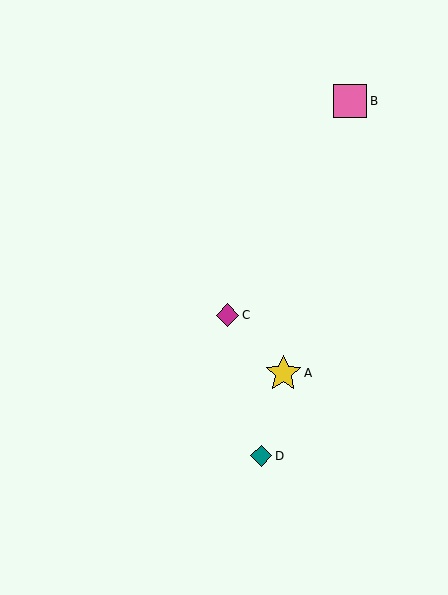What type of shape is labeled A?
Shape A is a yellow star.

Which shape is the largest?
The yellow star (labeled A) is the largest.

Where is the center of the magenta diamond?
The center of the magenta diamond is at (228, 315).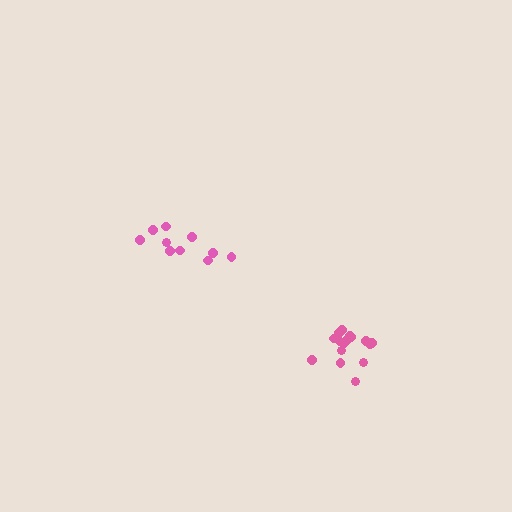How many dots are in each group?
Group 1: 10 dots, Group 2: 16 dots (26 total).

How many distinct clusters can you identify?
There are 2 distinct clusters.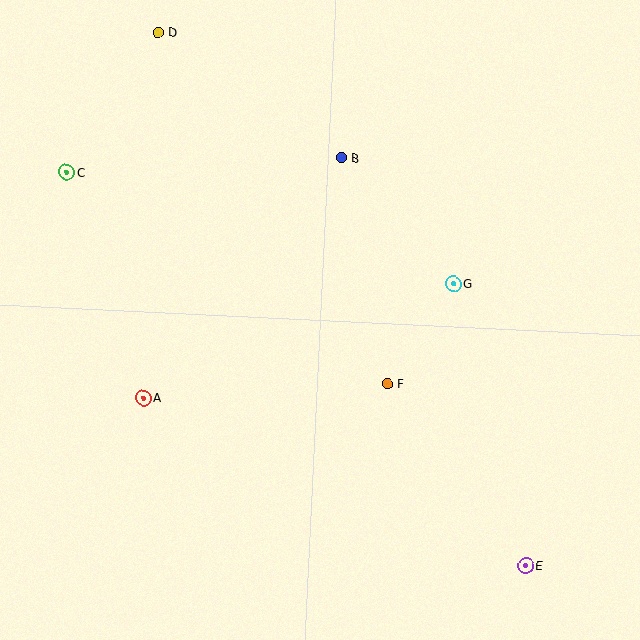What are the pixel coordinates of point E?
Point E is at (526, 565).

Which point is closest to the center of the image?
Point F at (387, 383) is closest to the center.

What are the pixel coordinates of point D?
Point D is at (158, 32).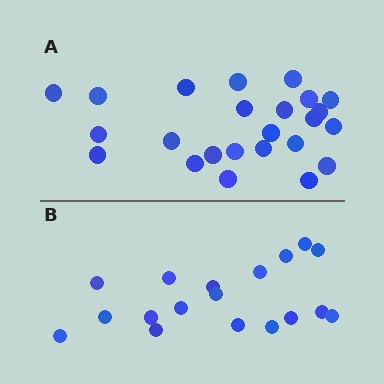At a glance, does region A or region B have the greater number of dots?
Region A (the top region) has more dots.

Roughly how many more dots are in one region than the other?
Region A has about 6 more dots than region B.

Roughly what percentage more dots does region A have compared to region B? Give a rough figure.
About 35% more.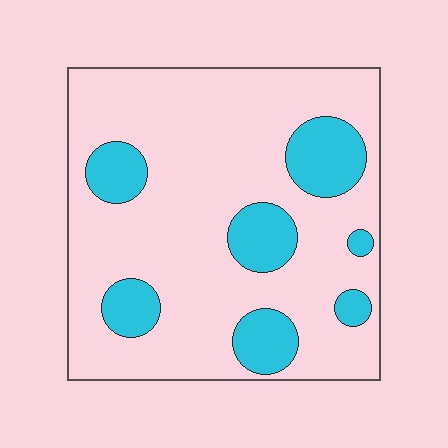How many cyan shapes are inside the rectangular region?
7.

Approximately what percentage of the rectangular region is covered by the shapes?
Approximately 20%.